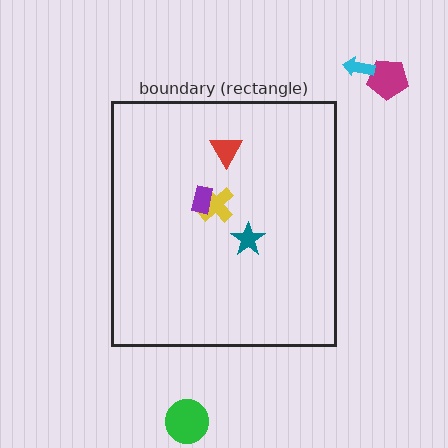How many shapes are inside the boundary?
4 inside, 3 outside.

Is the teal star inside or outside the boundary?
Inside.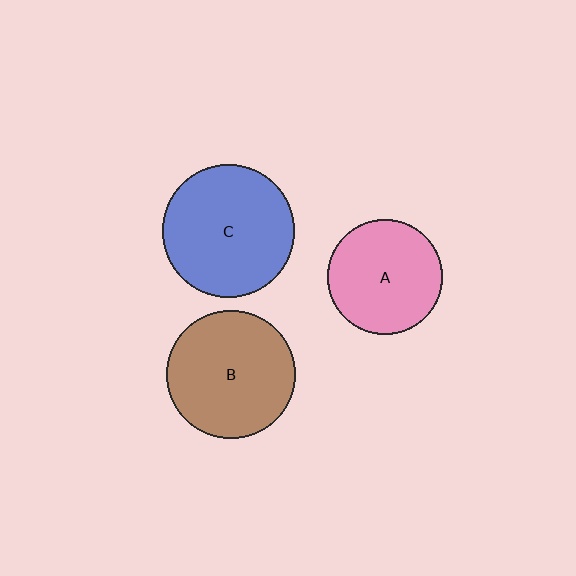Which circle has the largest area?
Circle C (blue).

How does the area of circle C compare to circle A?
Approximately 1.3 times.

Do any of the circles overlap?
No, none of the circles overlap.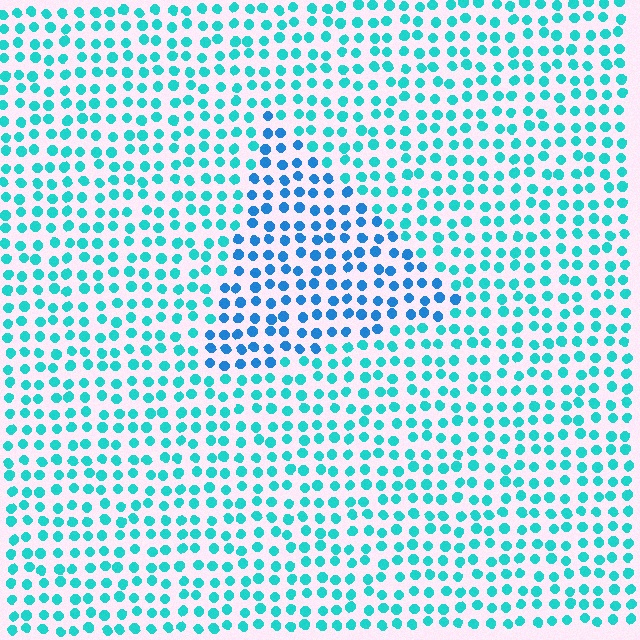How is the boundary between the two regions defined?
The boundary is defined purely by a slight shift in hue (about 30 degrees). Spacing, size, and orientation are identical on both sides.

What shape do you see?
I see a triangle.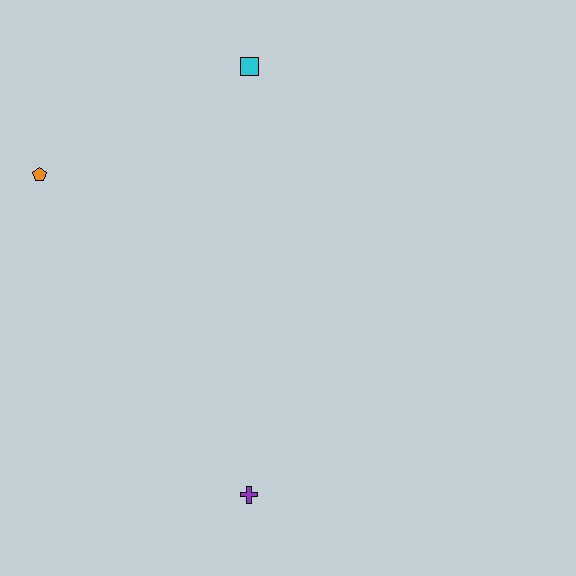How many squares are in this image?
There is 1 square.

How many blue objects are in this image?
There are no blue objects.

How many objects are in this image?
There are 3 objects.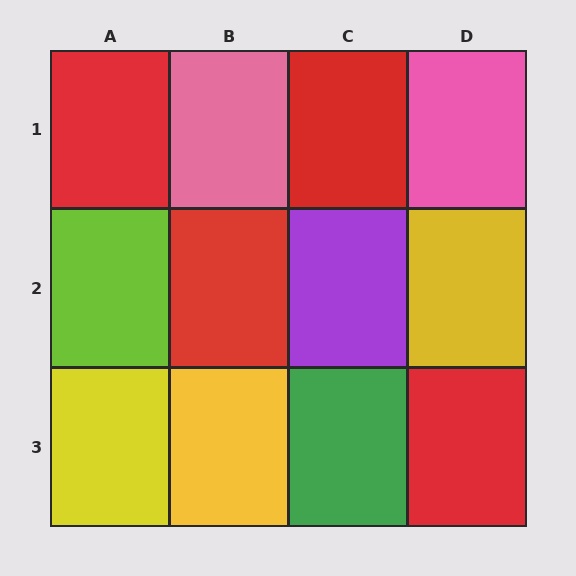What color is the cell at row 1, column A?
Red.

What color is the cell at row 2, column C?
Purple.